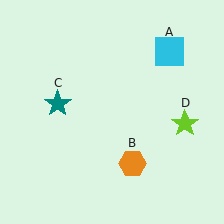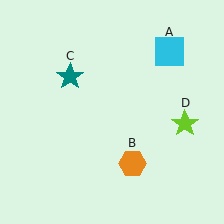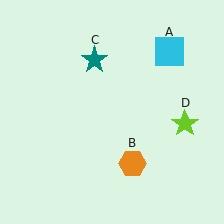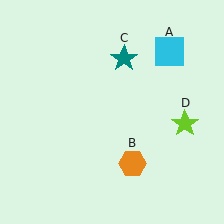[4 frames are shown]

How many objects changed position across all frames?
1 object changed position: teal star (object C).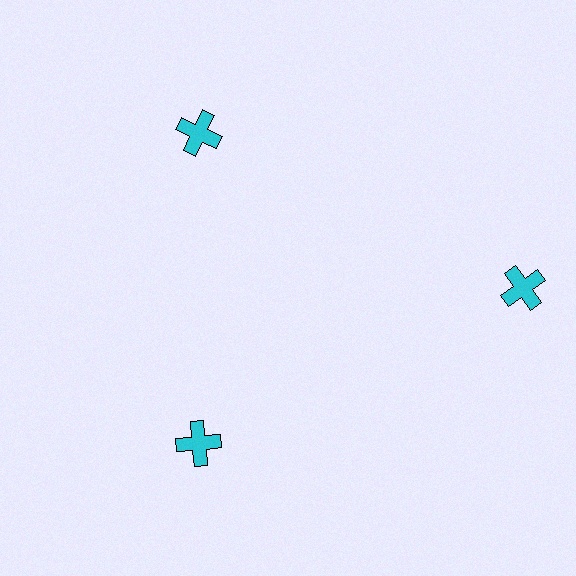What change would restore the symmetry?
The symmetry would be restored by moving it inward, back onto the ring so that all 3 crosses sit at equal angles and equal distance from the center.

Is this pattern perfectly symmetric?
No. The 3 cyan crosses are arranged in a ring, but one element near the 3 o'clock position is pushed outward from the center, breaking the 3-fold rotational symmetry.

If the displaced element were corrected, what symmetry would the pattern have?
It would have 3-fold rotational symmetry — the pattern would map onto itself every 120 degrees.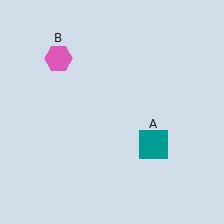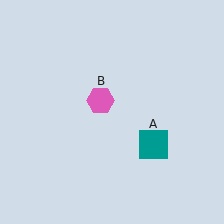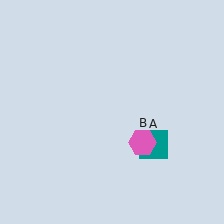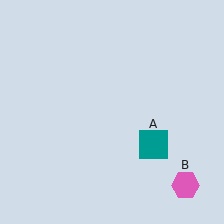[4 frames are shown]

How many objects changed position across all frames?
1 object changed position: pink hexagon (object B).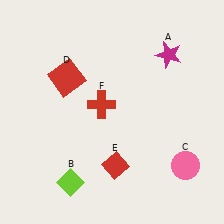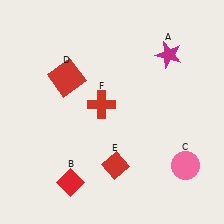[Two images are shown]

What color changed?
The diamond (B) changed from lime in Image 1 to red in Image 2.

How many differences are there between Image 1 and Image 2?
There is 1 difference between the two images.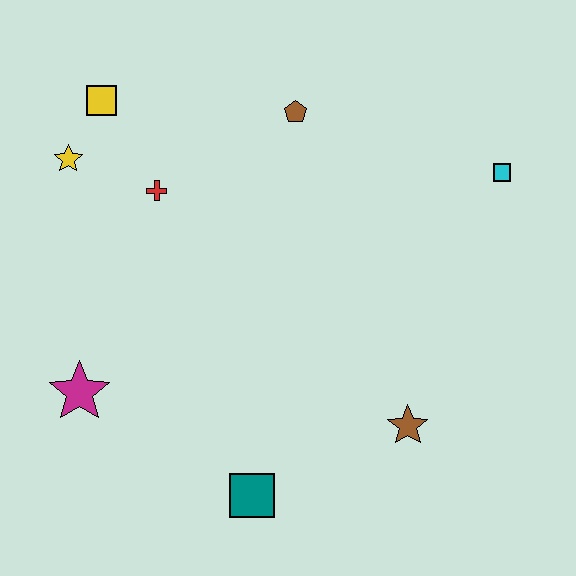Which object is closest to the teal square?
The brown star is closest to the teal square.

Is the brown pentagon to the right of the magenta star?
Yes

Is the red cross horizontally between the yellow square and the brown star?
Yes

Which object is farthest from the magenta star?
The cyan square is farthest from the magenta star.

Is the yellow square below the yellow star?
No